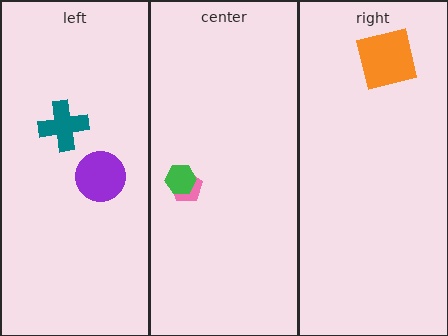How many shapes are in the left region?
2.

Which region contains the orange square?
The right region.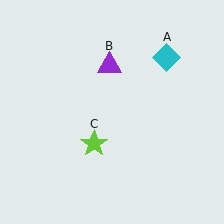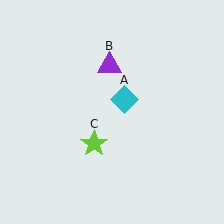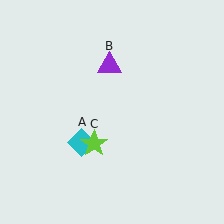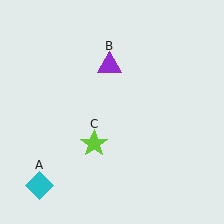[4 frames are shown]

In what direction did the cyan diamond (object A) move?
The cyan diamond (object A) moved down and to the left.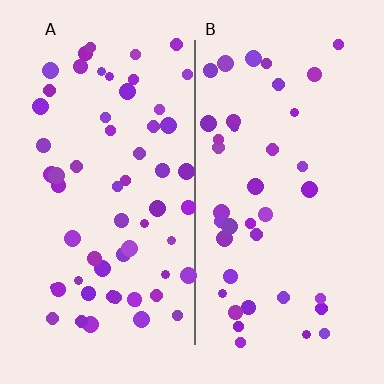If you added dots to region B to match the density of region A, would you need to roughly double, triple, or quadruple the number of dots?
Approximately double.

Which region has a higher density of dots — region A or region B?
A (the left).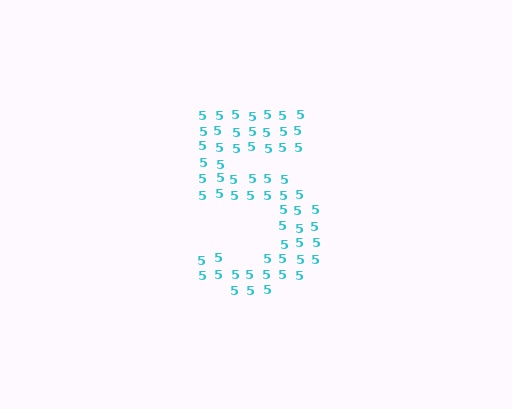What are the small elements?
The small elements are digit 5's.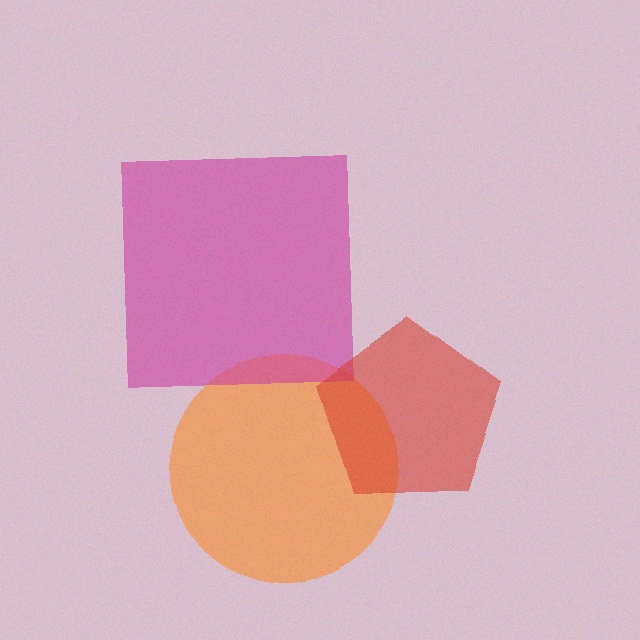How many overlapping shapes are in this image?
There are 3 overlapping shapes in the image.